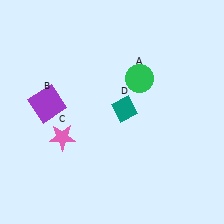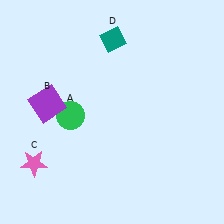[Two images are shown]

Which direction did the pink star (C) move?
The pink star (C) moved left.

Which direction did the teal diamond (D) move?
The teal diamond (D) moved up.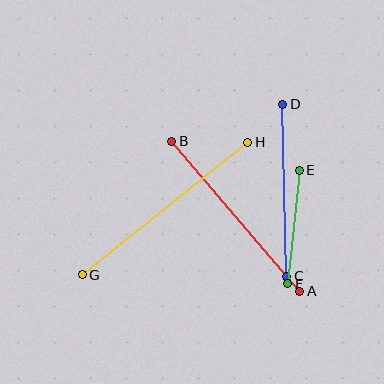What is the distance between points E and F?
The distance is approximately 114 pixels.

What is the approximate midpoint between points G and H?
The midpoint is at approximately (165, 208) pixels.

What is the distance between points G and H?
The distance is approximately 212 pixels.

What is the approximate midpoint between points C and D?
The midpoint is at approximately (285, 190) pixels.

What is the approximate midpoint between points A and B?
The midpoint is at approximately (236, 216) pixels.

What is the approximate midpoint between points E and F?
The midpoint is at approximately (293, 227) pixels.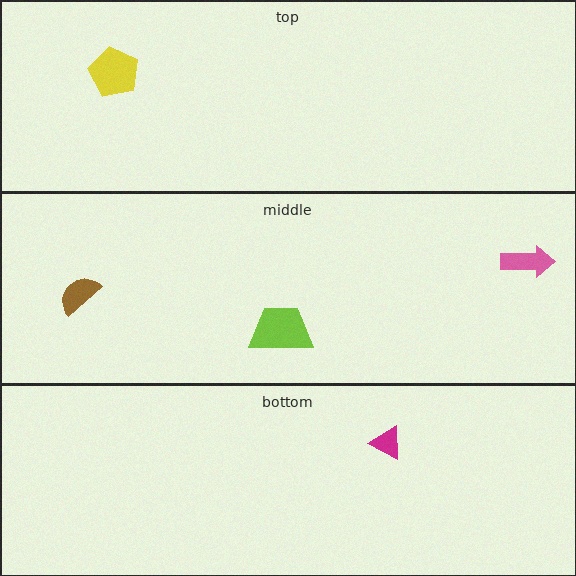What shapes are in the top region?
The yellow pentagon.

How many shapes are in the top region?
1.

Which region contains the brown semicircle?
The middle region.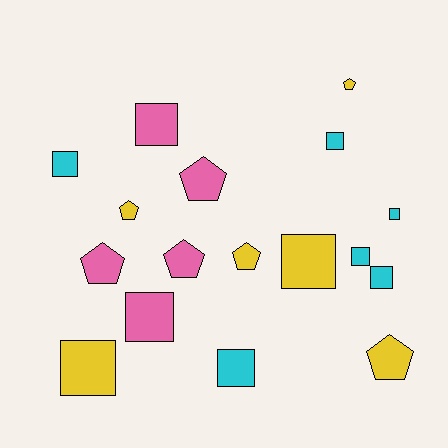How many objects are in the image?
There are 17 objects.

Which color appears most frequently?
Yellow, with 6 objects.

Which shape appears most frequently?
Square, with 10 objects.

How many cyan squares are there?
There are 6 cyan squares.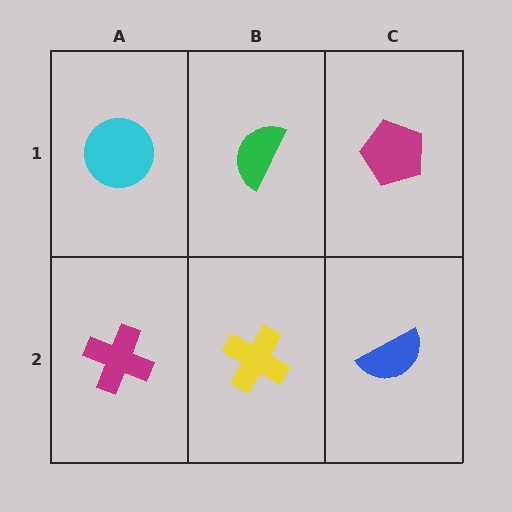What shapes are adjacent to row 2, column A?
A cyan circle (row 1, column A), a yellow cross (row 2, column B).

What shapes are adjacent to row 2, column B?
A green semicircle (row 1, column B), a magenta cross (row 2, column A), a blue semicircle (row 2, column C).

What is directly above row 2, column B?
A green semicircle.